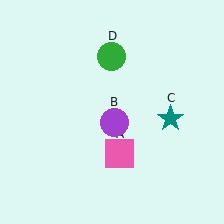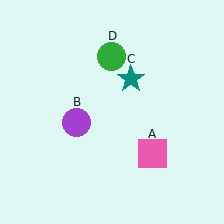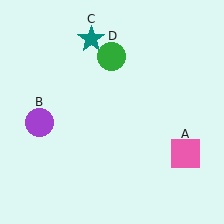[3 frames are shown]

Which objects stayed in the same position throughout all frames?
Green circle (object D) remained stationary.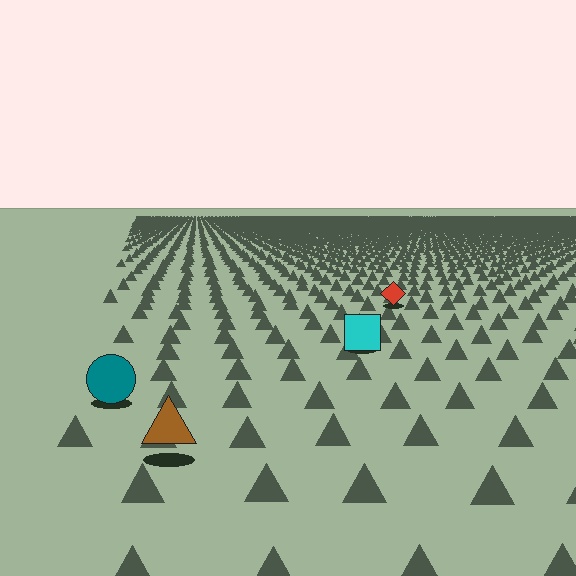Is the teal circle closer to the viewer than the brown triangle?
No. The brown triangle is closer — you can tell from the texture gradient: the ground texture is coarser near it.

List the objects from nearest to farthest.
From nearest to farthest: the brown triangle, the teal circle, the cyan square, the red diamond.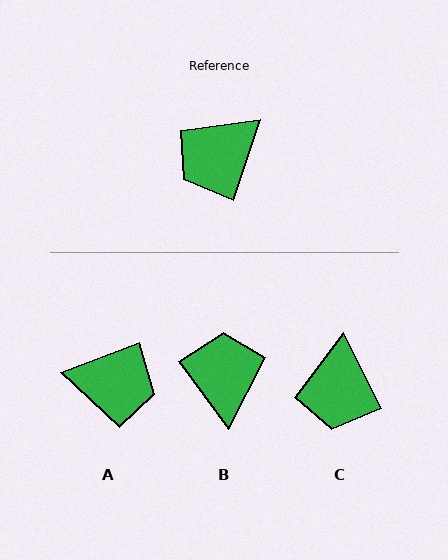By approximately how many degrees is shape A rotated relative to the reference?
Approximately 129 degrees counter-clockwise.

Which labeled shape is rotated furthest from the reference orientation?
A, about 129 degrees away.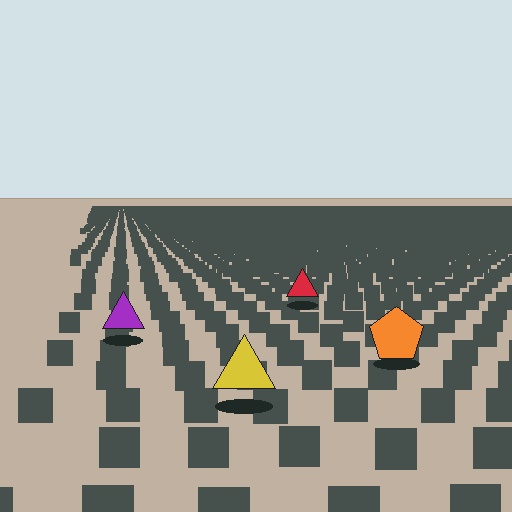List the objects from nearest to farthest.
From nearest to farthest: the yellow triangle, the orange pentagon, the purple triangle, the red triangle.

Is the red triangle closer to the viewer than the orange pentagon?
No. The orange pentagon is closer — you can tell from the texture gradient: the ground texture is coarser near it.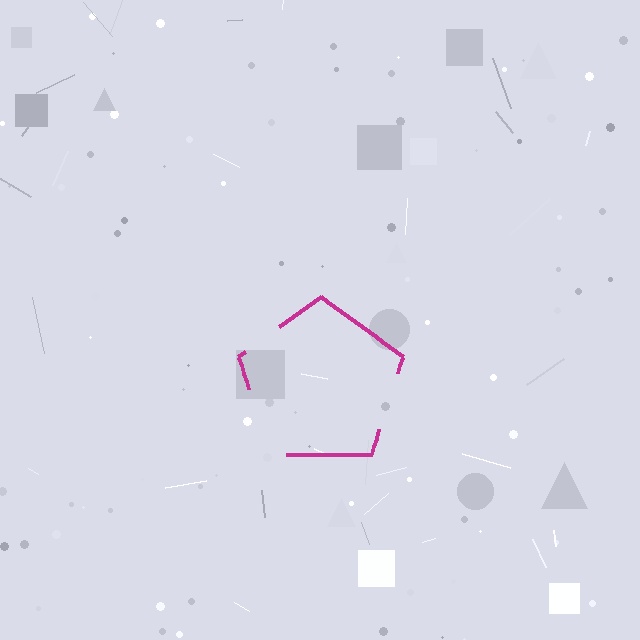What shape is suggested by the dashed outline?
The dashed outline suggests a pentagon.